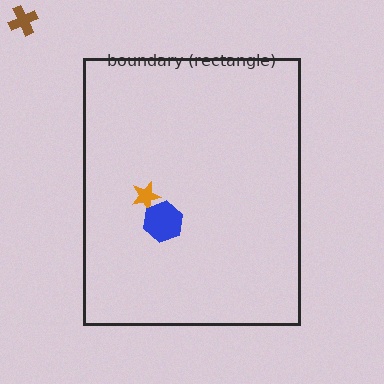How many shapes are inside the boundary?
2 inside, 1 outside.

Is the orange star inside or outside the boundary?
Inside.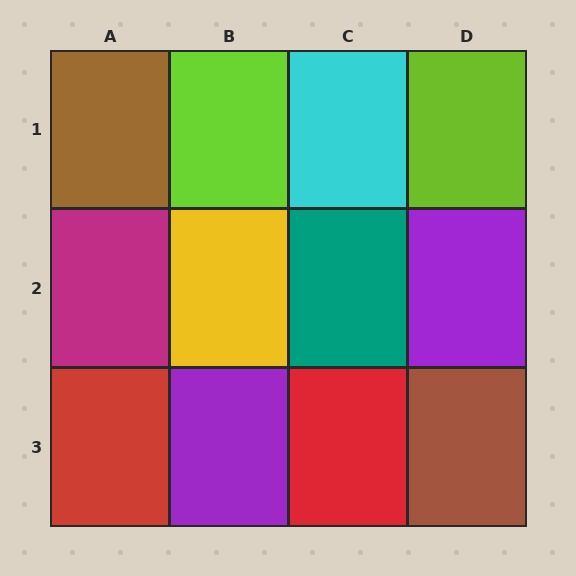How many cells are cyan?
1 cell is cyan.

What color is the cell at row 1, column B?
Lime.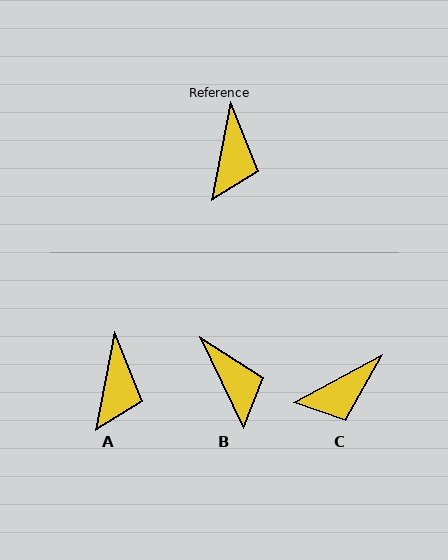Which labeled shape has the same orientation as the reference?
A.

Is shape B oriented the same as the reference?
No, it is off by about 36 degrees.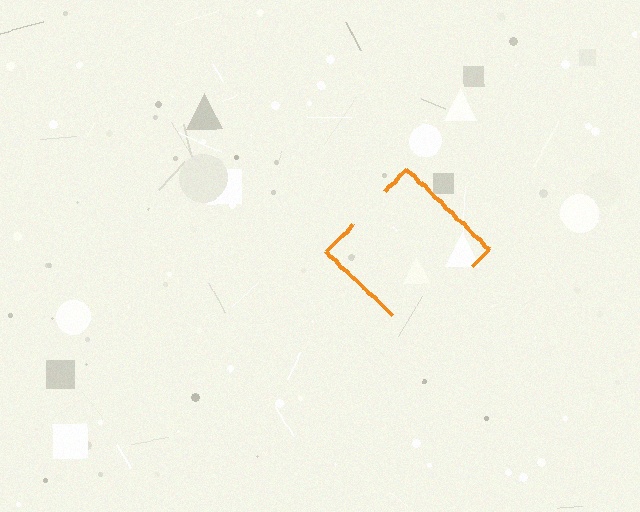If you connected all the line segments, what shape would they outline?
They would outline a diamond.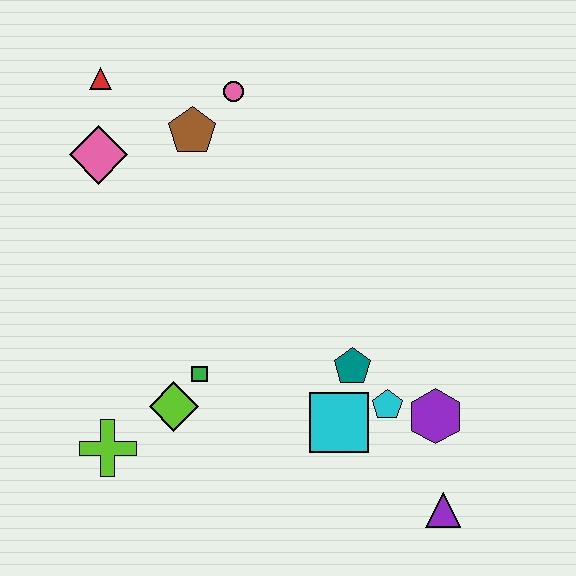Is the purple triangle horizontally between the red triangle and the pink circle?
No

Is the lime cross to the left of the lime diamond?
Yes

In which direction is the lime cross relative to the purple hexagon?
The lime cross is to the left of the purple hexagon.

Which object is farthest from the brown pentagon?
The purple triangle is farthest from the brown pentagon.